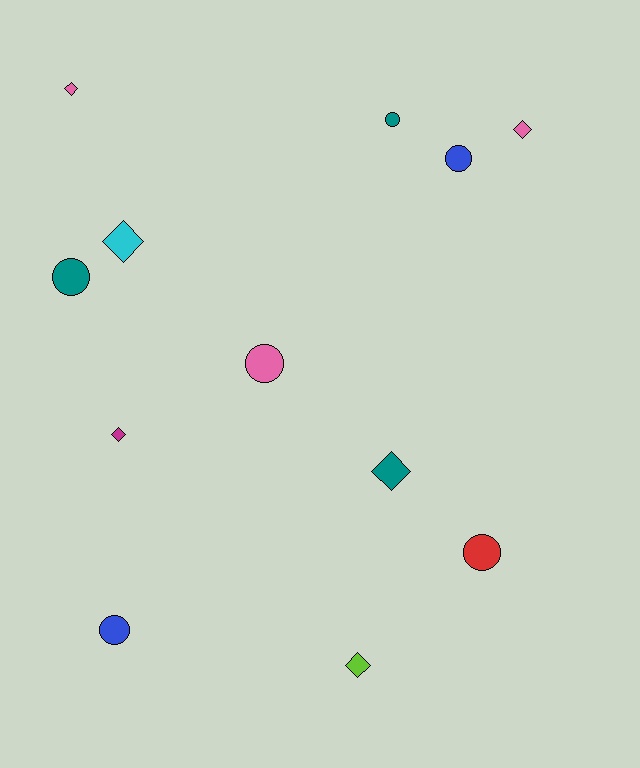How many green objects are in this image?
There are no green objects.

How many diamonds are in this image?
There are 6 diamonds.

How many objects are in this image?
There are 12 objects.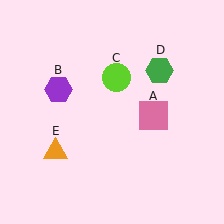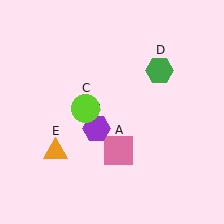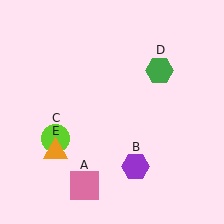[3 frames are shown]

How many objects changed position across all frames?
3 objects changed position: pink square (object A), purple hexagon (object B), lime circle (object C).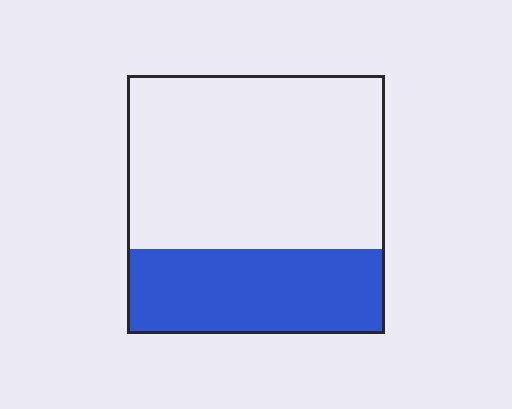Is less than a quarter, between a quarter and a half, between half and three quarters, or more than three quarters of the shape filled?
Between a quarter and a half.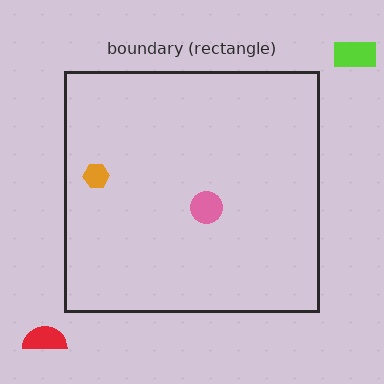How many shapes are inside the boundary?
2 inside, 2 outside.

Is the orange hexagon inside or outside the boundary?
Inside.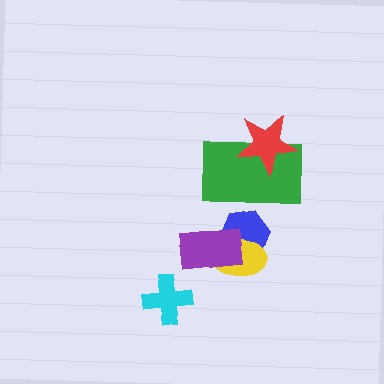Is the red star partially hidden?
No, no other shape covers it.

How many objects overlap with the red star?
1 object overlaps with the red star.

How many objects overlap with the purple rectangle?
2 objects overlap with the purple rectangle.